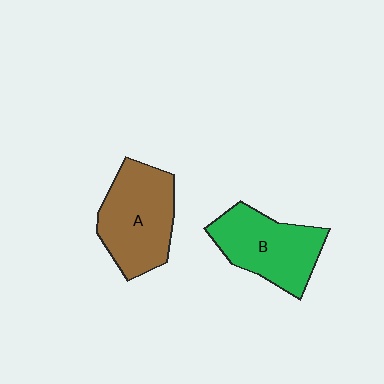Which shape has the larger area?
Shape A (brown).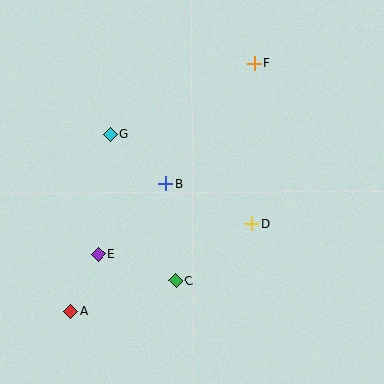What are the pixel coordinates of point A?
Point A is at (70, 311).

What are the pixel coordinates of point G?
Point G is at (110, 135).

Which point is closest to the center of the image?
Point B at (165, 184) is closest to the center.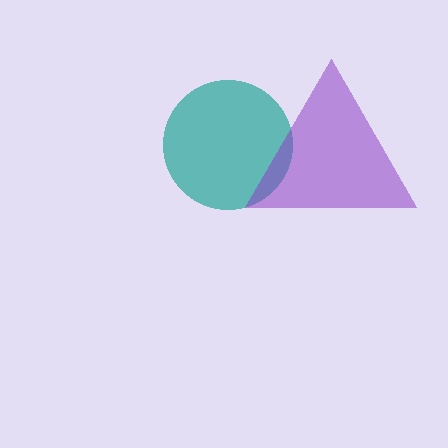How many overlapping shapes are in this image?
There are 2 overlapping shapes in the image.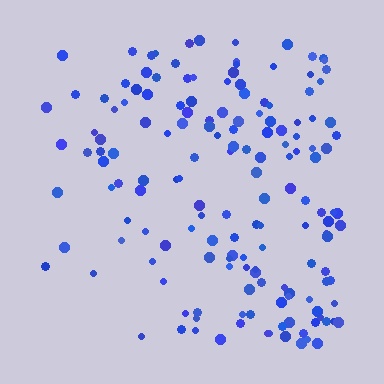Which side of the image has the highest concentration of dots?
The right.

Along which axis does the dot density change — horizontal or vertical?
Horizontal.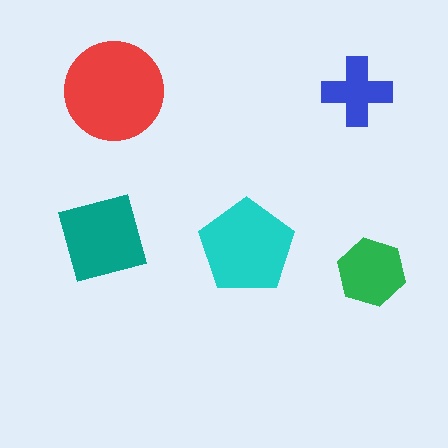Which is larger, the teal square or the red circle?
The red circle.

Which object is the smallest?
The blue cross.